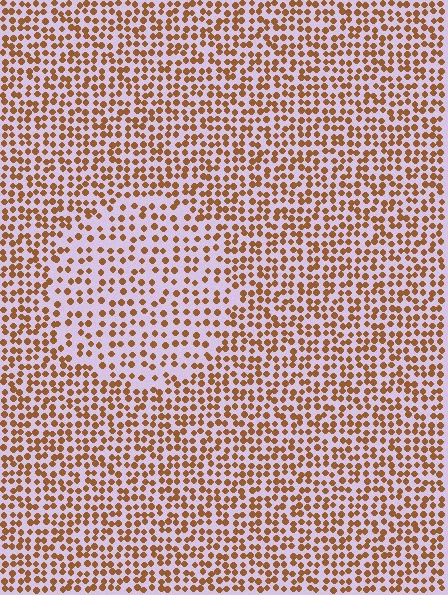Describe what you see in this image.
The image contains small brown elements arranged at two different densities. A circle-shaped region is visible where the elements are less densely packed than the surrounding area.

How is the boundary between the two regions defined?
The boundary is defined by a change in element density (approximately 1.7x ratio). All elements are the same color, size, and shape.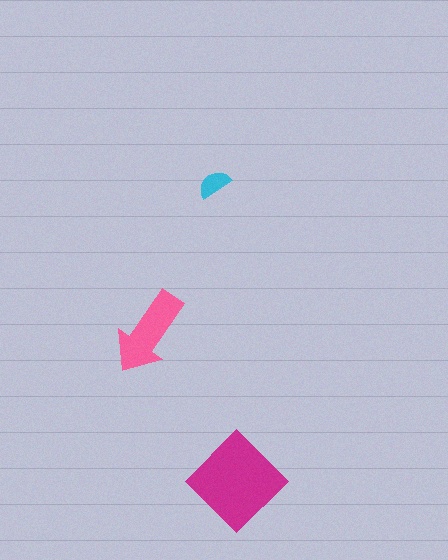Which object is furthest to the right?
The magenta diamond is rightmost.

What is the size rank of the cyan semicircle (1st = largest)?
3rd.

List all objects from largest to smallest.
The magenta diamond, the pink arrow, the cyan semicircle.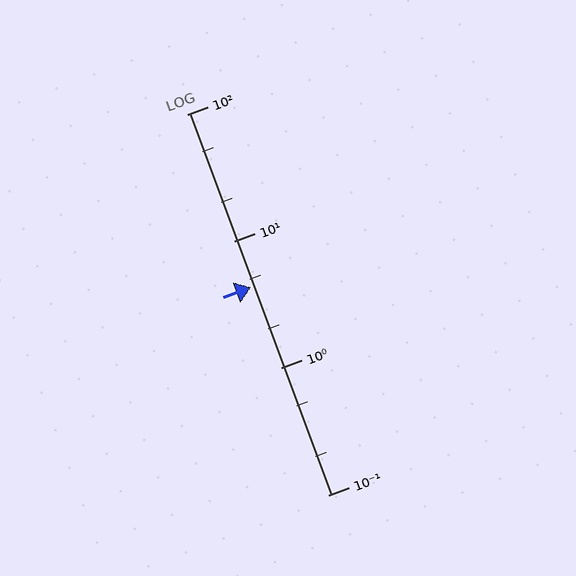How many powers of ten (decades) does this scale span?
The scale spans 3 decades, from 0.1 to 100.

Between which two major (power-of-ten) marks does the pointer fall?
The pointer is between 1 and 10.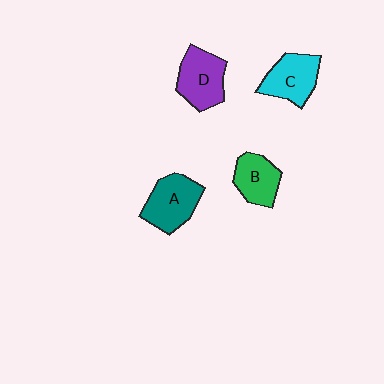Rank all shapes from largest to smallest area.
From largest to smallest: A (teal), D (purple), C (cyan), B (green).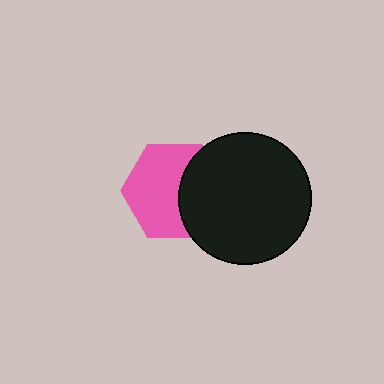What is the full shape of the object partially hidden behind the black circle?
The partially hidden object is a pink hexagon.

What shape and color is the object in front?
The object in front is a black circle.